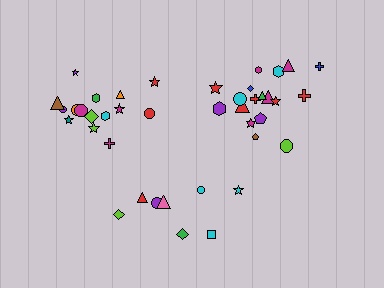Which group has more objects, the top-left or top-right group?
The top-right group.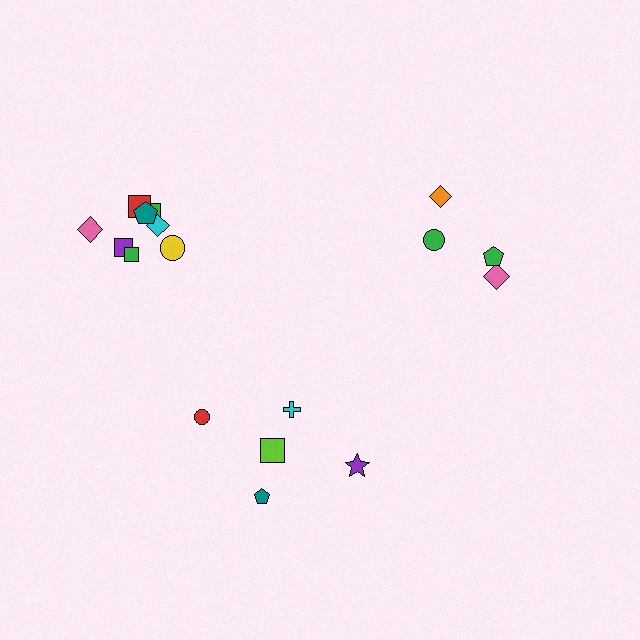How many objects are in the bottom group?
There are 5 objects.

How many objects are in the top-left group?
There are 8 objects.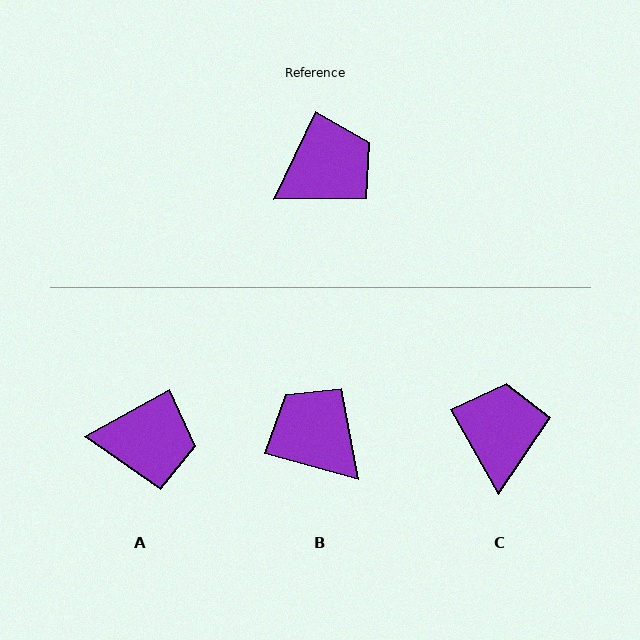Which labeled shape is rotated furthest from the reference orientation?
B, about 100 degrees away.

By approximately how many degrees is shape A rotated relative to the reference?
Approximately 36 degrees clockwise.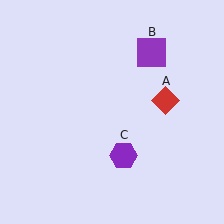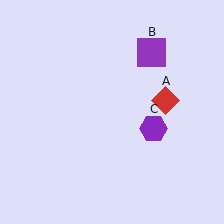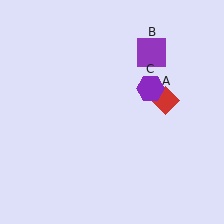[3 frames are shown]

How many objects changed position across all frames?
1 object changed position: purple hexagon (object C).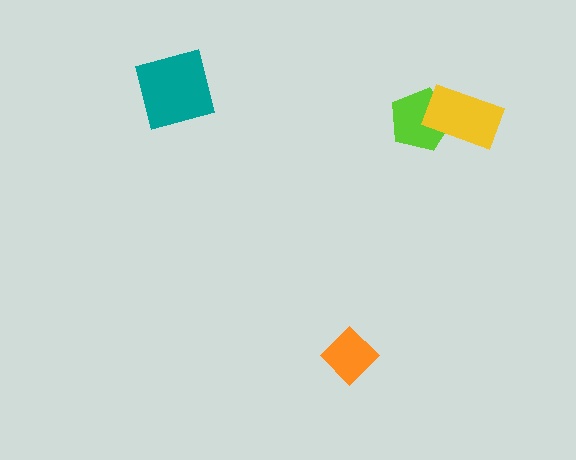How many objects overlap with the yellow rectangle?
1 object overlaps with the yellow rectangle.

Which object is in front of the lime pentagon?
The yellow rectangle is in front of the lime pentagon.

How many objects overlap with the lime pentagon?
1 object overlaps with the lime pentagon.